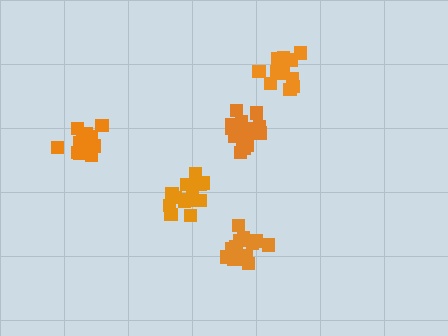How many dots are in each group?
Group 1: 13 dots, Group 2: 17 dots, Group 3: 18 dots, Group 4: 16 dots, Group 5: 16 dots (80 total).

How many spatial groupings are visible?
There are 5 spatial groupings.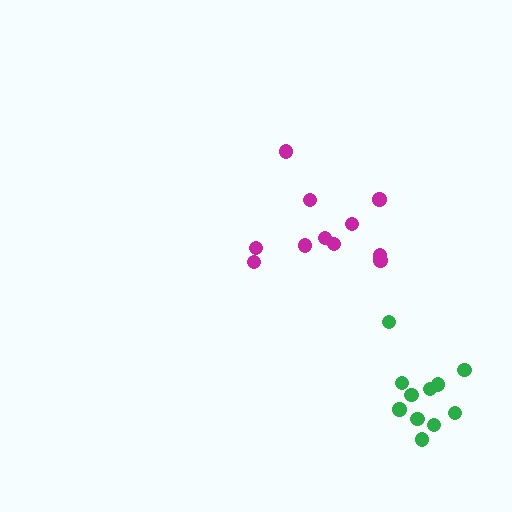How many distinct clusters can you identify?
There are 2 distinct clusters.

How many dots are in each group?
Group 1: 11 dots, Group 2: 11 dots (22 total).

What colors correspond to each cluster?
The clusters are colored: magenta, green.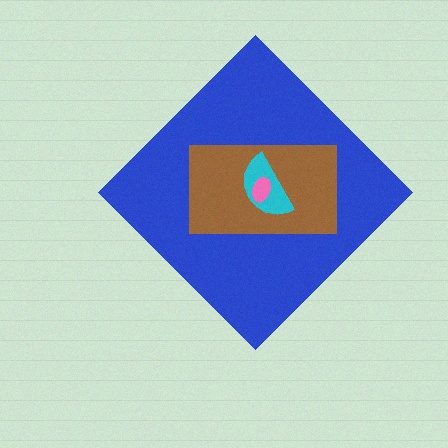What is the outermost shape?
The blue diamond.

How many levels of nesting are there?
4.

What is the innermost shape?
The pink ellipse.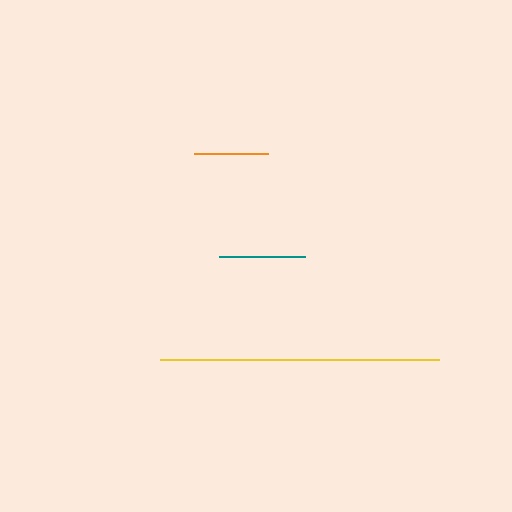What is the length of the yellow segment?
The yellow segment is approximately 279 pixels long.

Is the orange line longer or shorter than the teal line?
The teal line is longer than the orange line.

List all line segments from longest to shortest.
From longest to shortest: yellow, teal, orange.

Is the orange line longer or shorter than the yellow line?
The yellow line is longer than the orange line.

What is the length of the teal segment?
The teal segment is approximately 86 pixels long.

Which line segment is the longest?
The yellow line is the longest at approximately 279 pixels.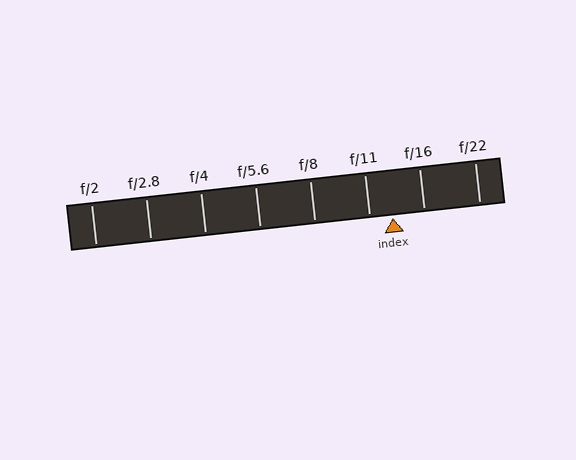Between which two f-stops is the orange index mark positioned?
The index mark is between f/11 and f/16.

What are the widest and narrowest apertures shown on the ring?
The widest aperture shown is f/2 and the narrowest is f/22.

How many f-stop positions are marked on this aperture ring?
There are 8 f-stop positions marked.